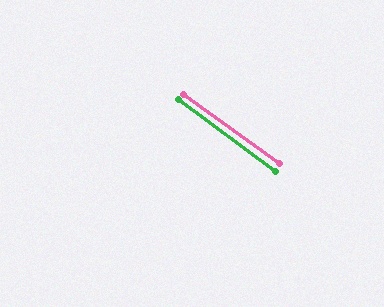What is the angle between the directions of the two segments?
Approximately 1 degree.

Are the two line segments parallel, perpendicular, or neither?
Parallel — their directions differ by only 0.6°.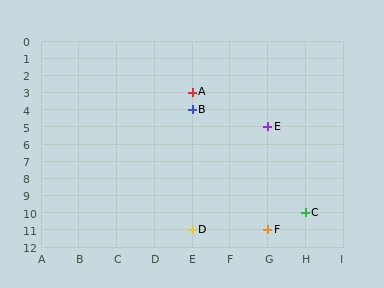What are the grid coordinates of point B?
Point B is at grid coordinates (E, 4).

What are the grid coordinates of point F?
Point F is at grid coordinates (G, 11).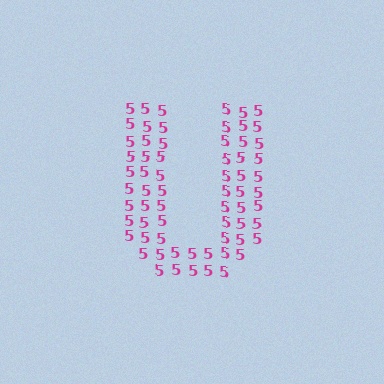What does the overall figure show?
The overall figure shows the letter U.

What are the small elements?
The small elements are digit 5's.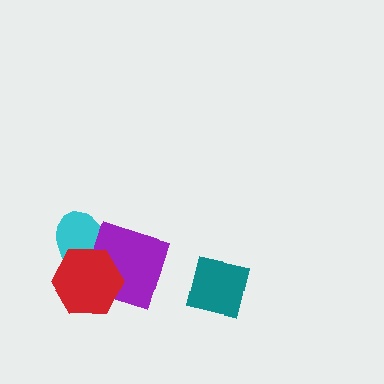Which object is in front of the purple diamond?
The red hexagon is in front of the purple diamond.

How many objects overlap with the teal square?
0 objects overlap with the teal square.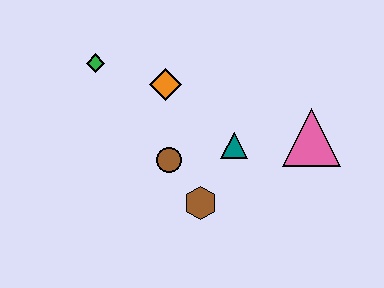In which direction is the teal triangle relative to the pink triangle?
The teal triangle is to the left of the pink triangle.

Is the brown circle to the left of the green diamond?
No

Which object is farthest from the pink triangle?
The green diamond is farthest from the pink triangle.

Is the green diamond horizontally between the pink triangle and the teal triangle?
No